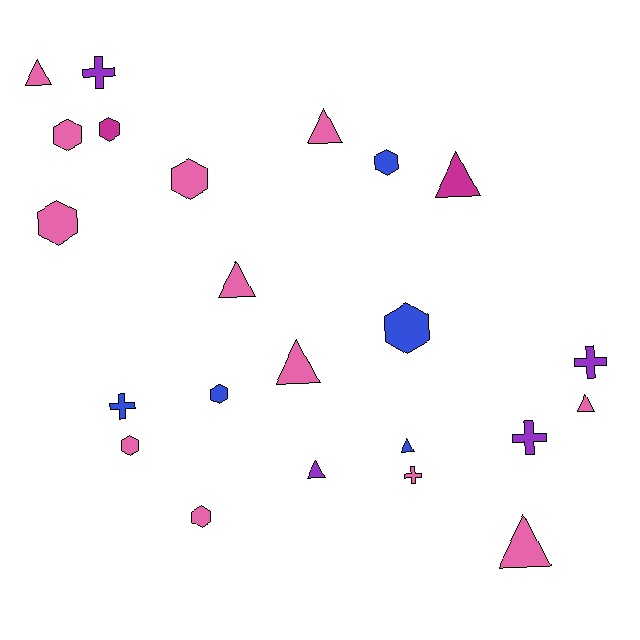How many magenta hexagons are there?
There is 1 magenta hexagon.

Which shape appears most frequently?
Hexagon, with 9 objects.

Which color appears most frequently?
Pink, with 12 objects.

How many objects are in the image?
There are 23 objects.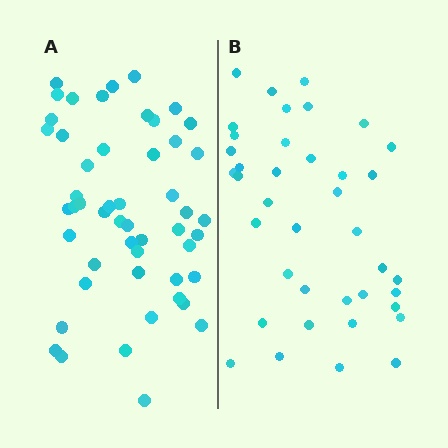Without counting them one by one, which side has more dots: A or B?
Region A (the left region) has more dots.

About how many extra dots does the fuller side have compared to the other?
Region A has roughly 12 or so more dots than region B.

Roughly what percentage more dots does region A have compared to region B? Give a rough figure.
About 30% more.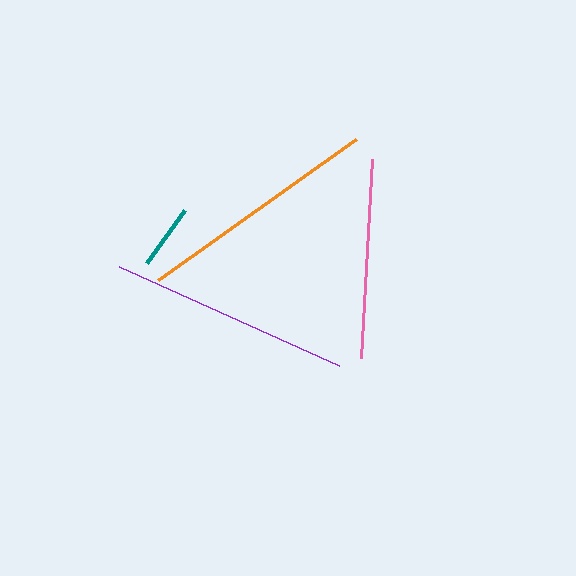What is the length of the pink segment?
The pink segment is approximately 198 pixels long.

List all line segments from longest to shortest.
From longest to shortest: orange, purple, pink, teal.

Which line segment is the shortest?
The teal line is the shortest at approximately 66 pixels.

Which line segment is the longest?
The orange line is the longest at approximately 242 pixels.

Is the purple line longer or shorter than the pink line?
The purple line is longer than the pink line.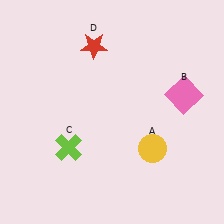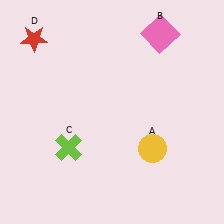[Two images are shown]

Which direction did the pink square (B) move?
The pink square (B) moved up.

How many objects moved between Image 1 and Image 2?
2 objects moved between the two images.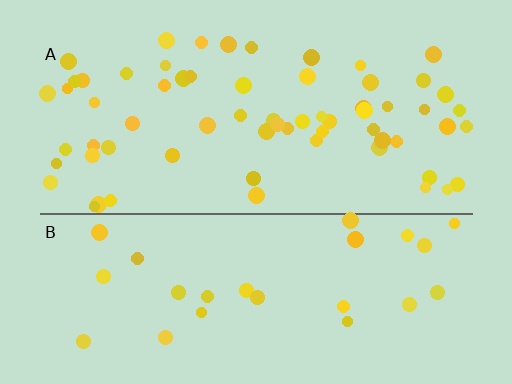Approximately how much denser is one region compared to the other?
Approximately 2.5× — region A over region B.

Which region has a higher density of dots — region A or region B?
A (the top).